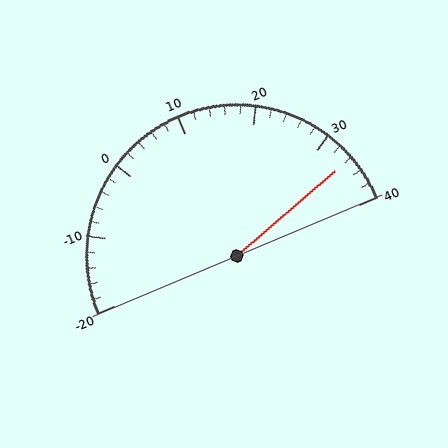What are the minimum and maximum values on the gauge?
The gauge ranges from -20 to 40.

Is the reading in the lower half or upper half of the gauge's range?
The reading is in the upper half of the range (-20 to 40).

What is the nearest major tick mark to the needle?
The nearest major tick mark is 30.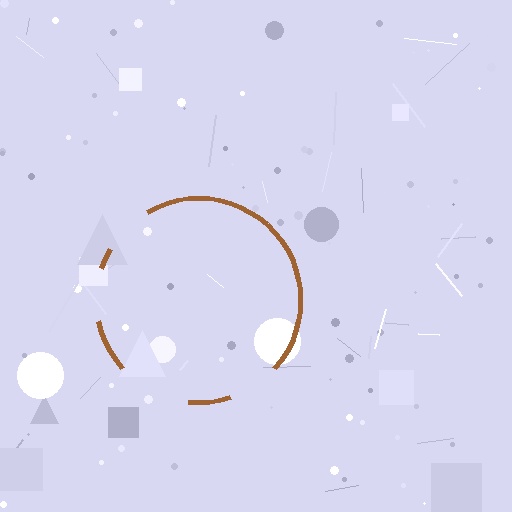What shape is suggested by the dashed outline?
The dashed outline suggests a circle.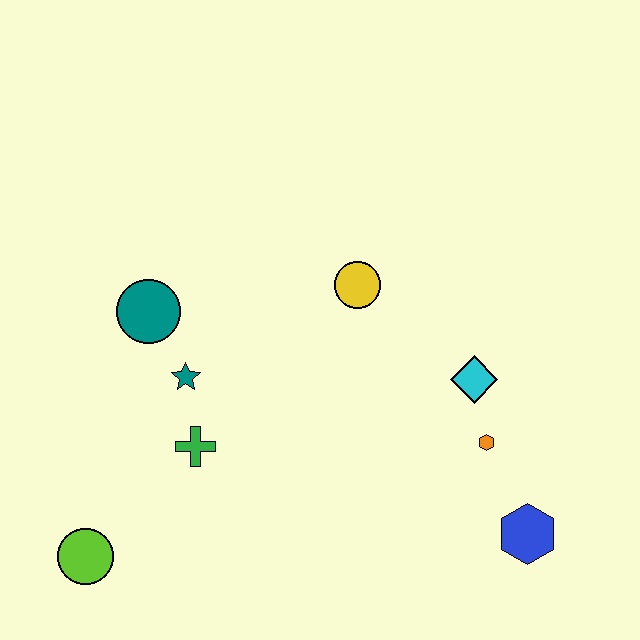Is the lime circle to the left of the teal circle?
Yes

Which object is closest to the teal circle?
The teal star is closest to the teal circle.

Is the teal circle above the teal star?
Yes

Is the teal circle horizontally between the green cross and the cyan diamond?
No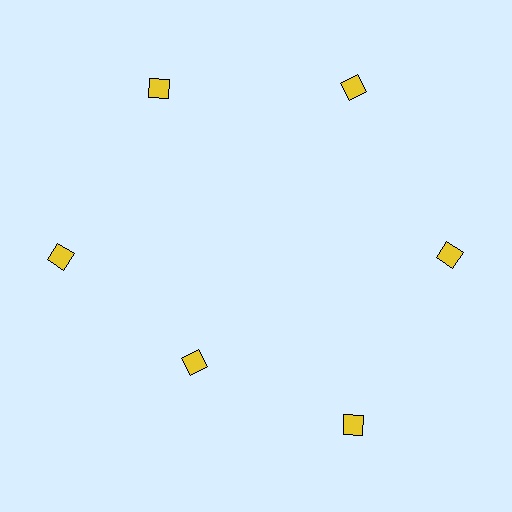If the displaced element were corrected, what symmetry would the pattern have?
It would have 6-fold rotational symmetry — the pattern would map onto itself every 60 degrees.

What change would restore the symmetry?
The symmetry would be restored by moving it outward, back onto the ring so that all 6 diamonds sit at equal angles and equal distance from the center.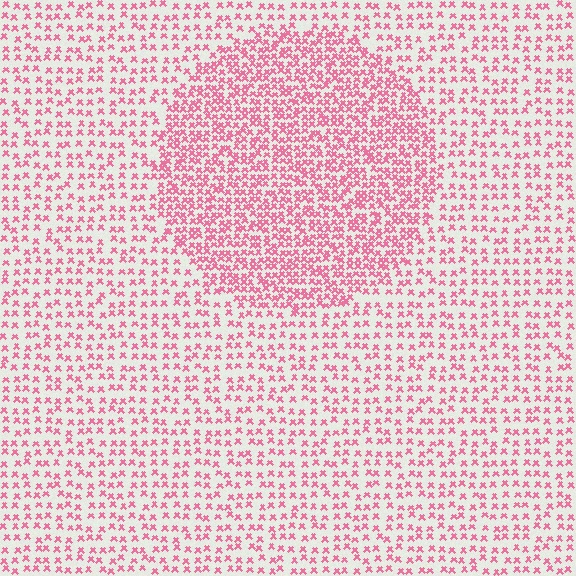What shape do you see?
I see a circle.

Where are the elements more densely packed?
The elements are more densely packed inside the circle boundary.